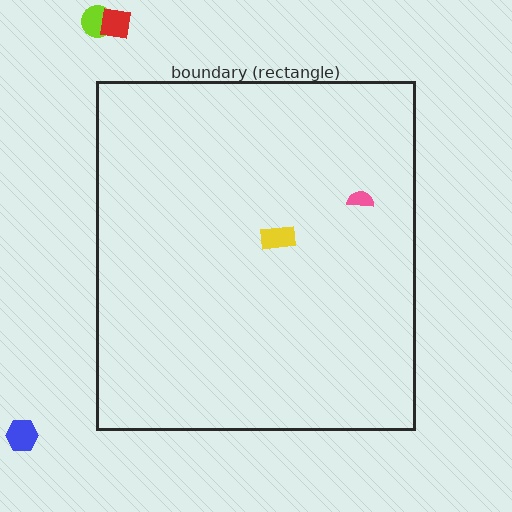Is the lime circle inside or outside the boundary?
Outside.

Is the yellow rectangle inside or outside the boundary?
Inside.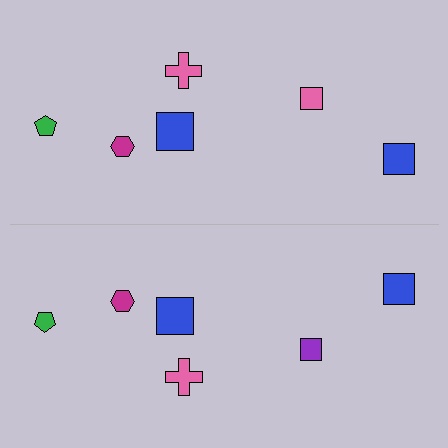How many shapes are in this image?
There are 12 shapes in this image.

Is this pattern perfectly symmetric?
No, the pattern is not perfectly symmetric. The purple square on the bottom side breaks the symmetry — its mirror counterpart is pink.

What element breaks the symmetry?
The purple square on the bottom side breaks the symmetry — its mirror counterpart is pink.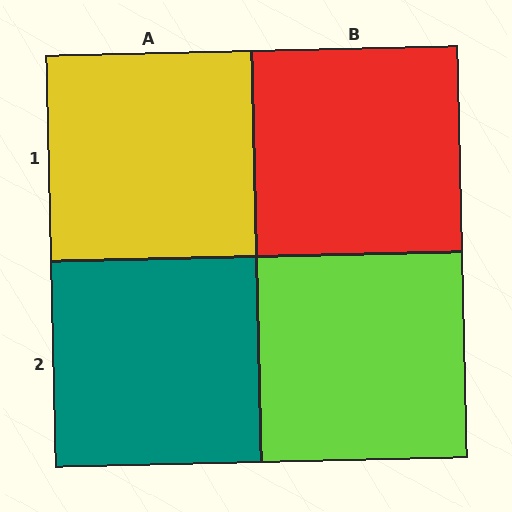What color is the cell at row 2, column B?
Lime.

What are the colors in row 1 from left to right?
Yellow, red.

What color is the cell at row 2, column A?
Teal.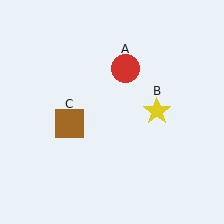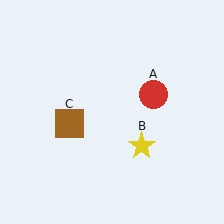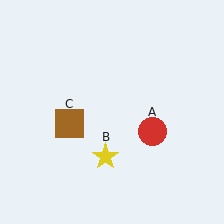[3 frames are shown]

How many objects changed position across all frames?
2 objects changed position: red circle (object A), yellow star (object B).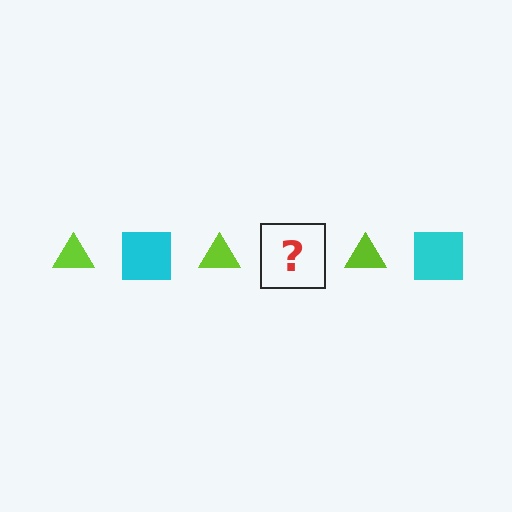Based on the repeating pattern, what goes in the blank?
The blank should be a cyan square.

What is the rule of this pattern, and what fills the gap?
The rule is that the pattern alternates between lime triangle and cyan square. The gap should be filled with a cyan square.